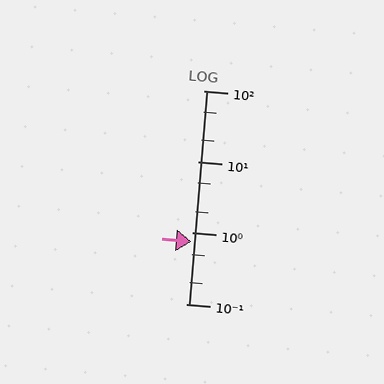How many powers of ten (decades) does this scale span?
The scale spans 3 decades, from 0.1 to 100.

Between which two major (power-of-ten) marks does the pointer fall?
The pointer is between 0.1 and 1.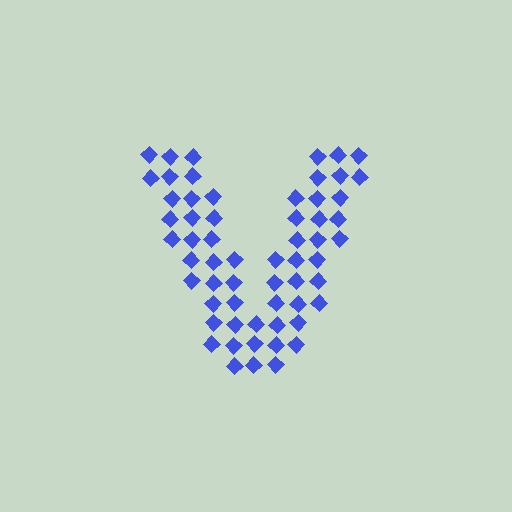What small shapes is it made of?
It is made of small diamonds.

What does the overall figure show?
The overall figure shows the letter V.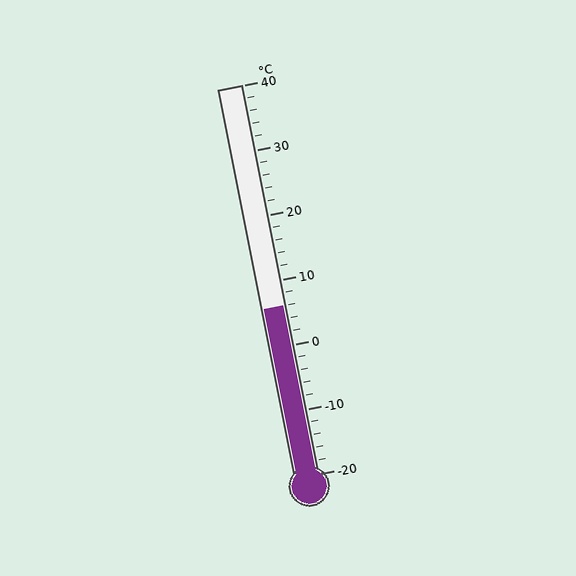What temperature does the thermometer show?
The thermometer shows approximately 6°C.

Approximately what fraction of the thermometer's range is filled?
The thermometer is filled to approximately 45% of its range.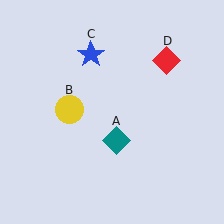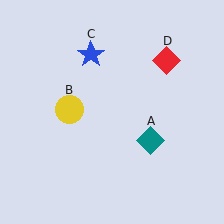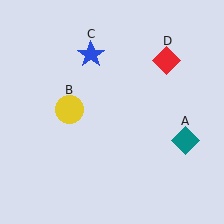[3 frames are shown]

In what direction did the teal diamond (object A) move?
The teal diamond (object A) moved right.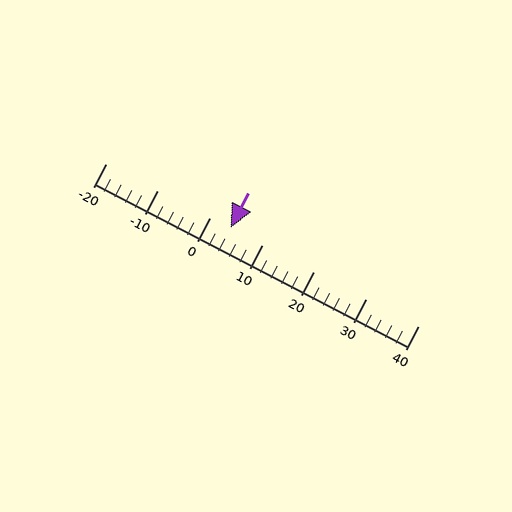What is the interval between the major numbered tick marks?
The major tick marks are spaced 10 units apart.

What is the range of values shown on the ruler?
The ruler shows values from -20 to 40.